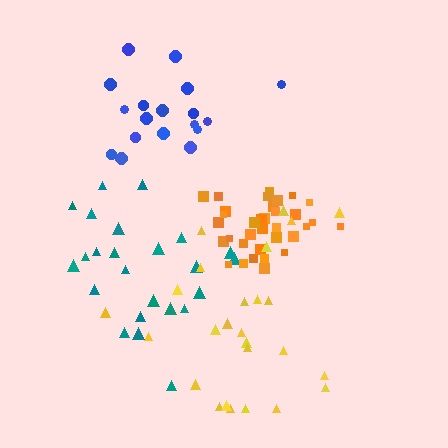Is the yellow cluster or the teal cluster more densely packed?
Teal.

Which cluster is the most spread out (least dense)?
Yellow.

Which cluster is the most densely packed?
Orange.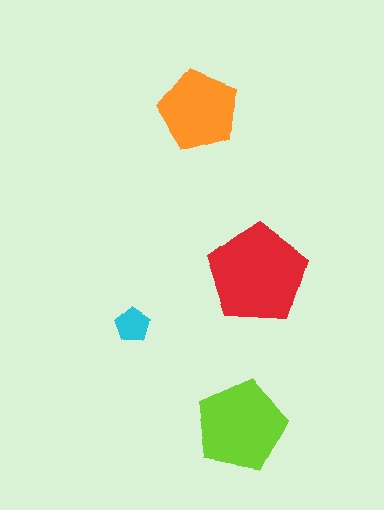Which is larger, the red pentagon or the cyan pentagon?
The red one.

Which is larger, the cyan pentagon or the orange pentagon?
The orange one.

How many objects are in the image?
There are 4 objects in the image.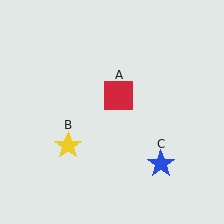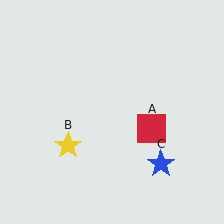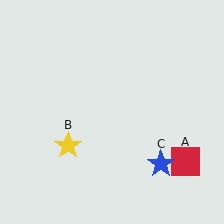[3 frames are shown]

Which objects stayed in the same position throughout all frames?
Yellow star (object B) and blue star (object C) remained stationary.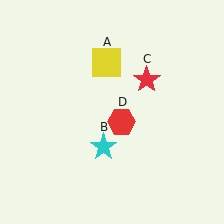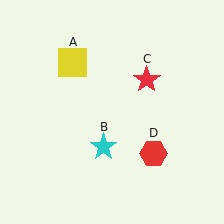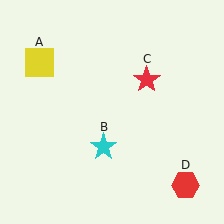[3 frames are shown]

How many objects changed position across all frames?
2 objects changed position: yellow square (object A), red hexagon (object D).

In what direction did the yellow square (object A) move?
The yellow square (object A) moved left.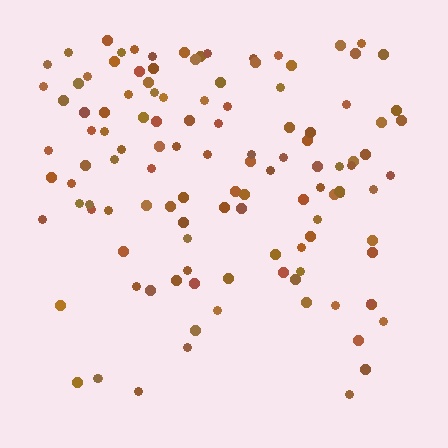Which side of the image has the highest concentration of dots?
The top.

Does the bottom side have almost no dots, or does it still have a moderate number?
Still a moderate number, just noticeably fewer than the top.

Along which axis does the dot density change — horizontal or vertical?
Vertical.